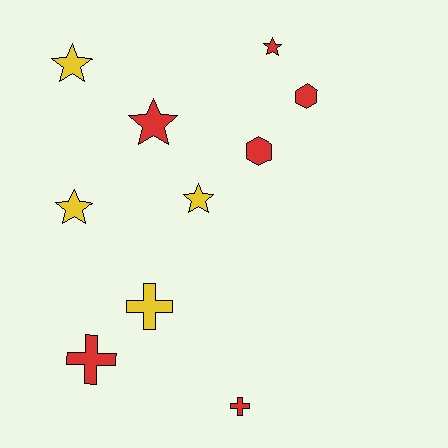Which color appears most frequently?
Red, with 6 objects.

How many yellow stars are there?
There are 3 yellow stars.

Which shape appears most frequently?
Star, with 5 objects.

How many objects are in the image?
There are 10 objects.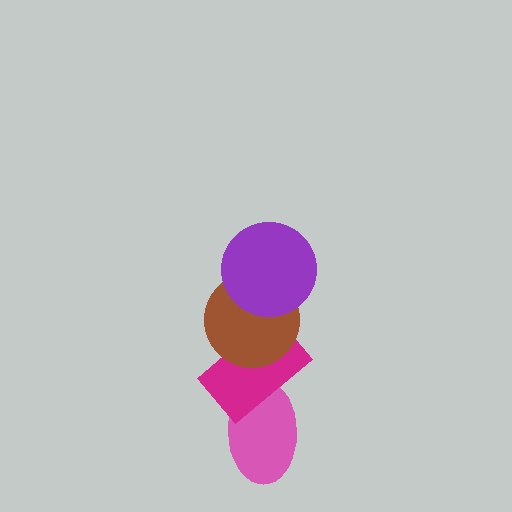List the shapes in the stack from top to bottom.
From top to bottom: the purple circle, the brown circle, the magenta rectangle, the pink ellipse.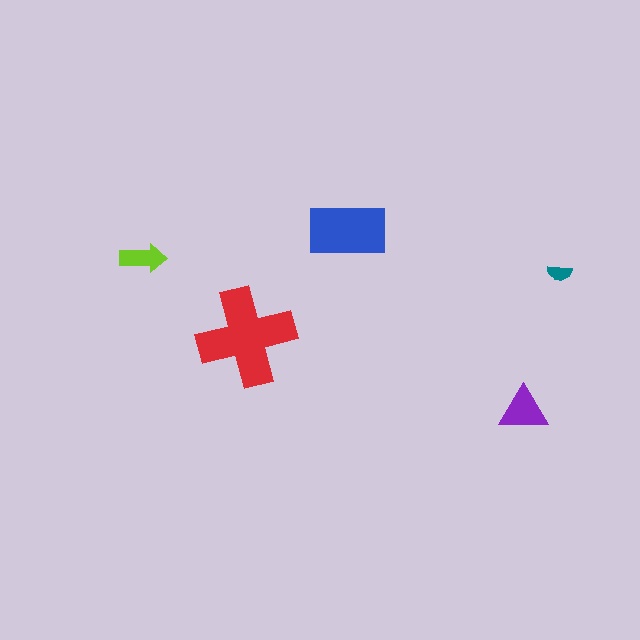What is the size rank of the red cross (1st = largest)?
1st.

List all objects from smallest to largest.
The teal semicircle, the lime arrow, the purple triangle, the blue rectangle, the red cross.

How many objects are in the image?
There are 5 objects in the image.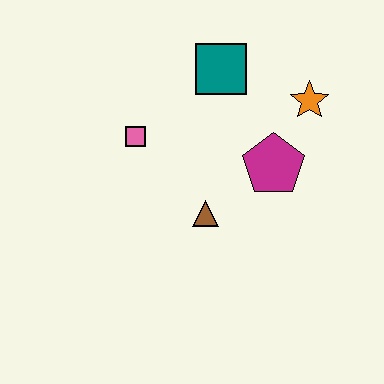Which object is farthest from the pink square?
The orange star is farthest from the pink square.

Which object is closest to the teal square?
The orange star is closest to the teal square.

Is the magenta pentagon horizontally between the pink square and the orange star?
Yes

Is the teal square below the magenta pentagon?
No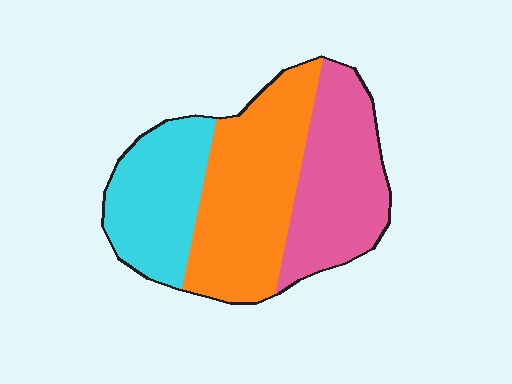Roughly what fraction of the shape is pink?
Pink takes up about one third (1/3) of the shape.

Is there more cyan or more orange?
Orange.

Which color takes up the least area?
Cyan, at roughly 25%.